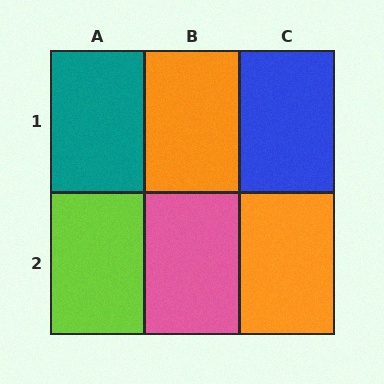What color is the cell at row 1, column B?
Orange.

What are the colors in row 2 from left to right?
Lime, pink, orange.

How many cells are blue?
1 cell is blue.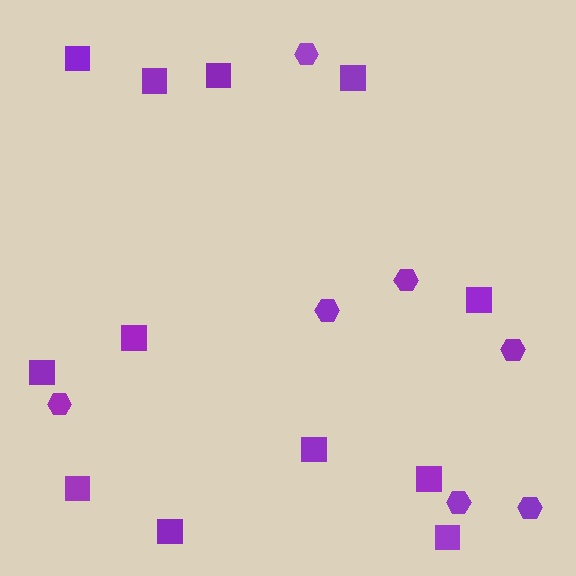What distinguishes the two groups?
There are 2 groups: one group of hexagons (7) and one group of squares (12).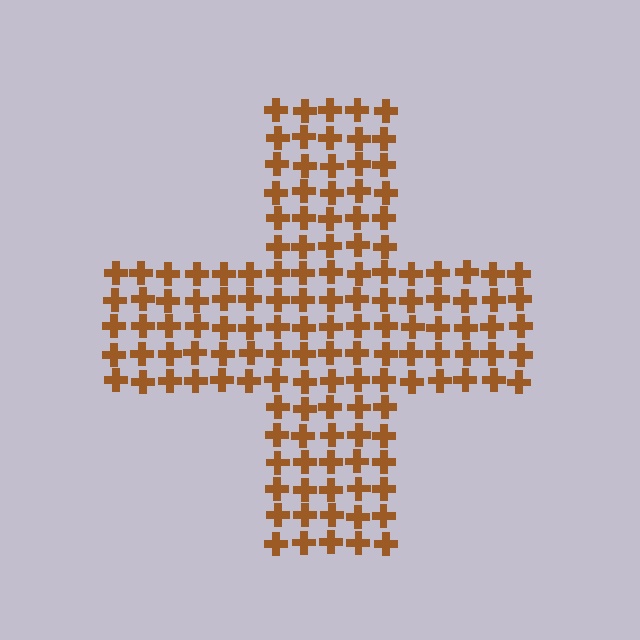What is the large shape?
The large shape is a cross.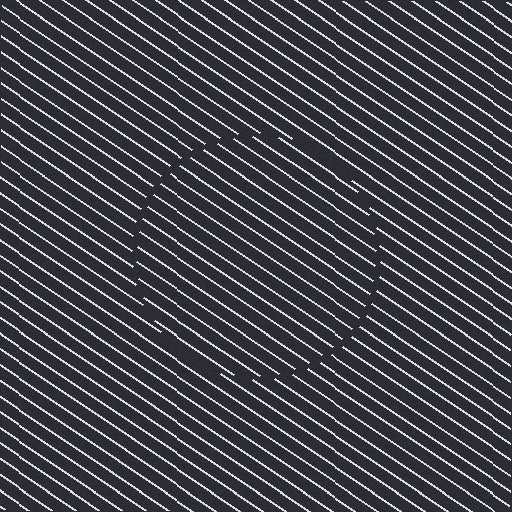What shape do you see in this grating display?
An illusory circle. The interior of the shape contains the same grating, shifted by half a period — the contour is defined by the phase discontinuity where line-ends from the inner and outer gratings abut.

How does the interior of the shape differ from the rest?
The interior of the shape contains the same grating, shifted by half a period — the contour is defined by the phase discontinuity where line-ends from the inner and outer gratings abut.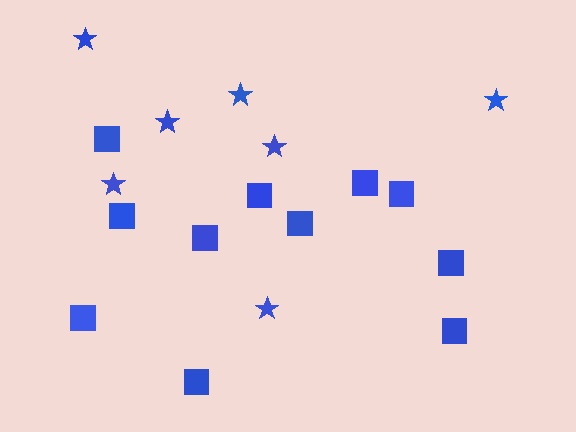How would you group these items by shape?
There are 2 groups: one group of stars (7) and one group of squares (11).